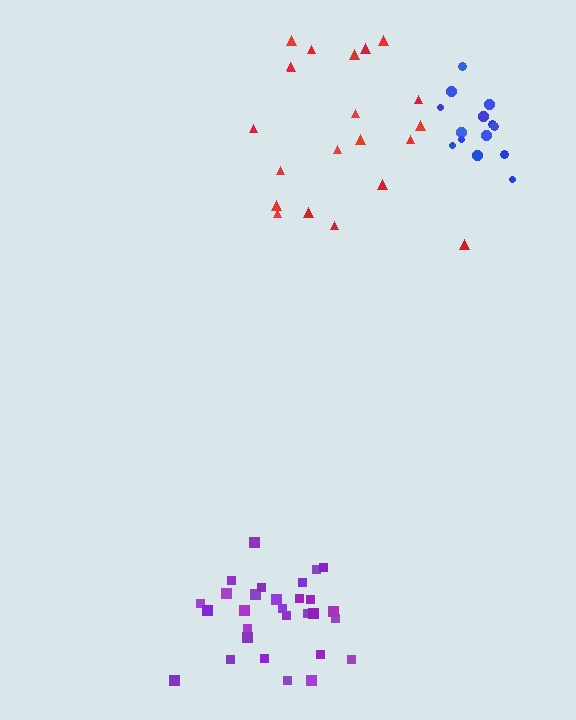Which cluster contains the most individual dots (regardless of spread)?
Purple (29).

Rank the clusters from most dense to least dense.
blue, purple, red.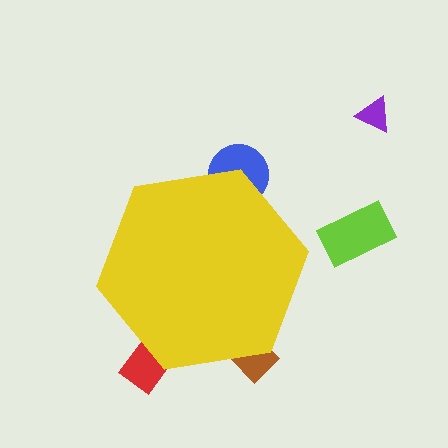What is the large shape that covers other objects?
A yellow hexagon.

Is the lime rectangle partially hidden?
No, the lime rectangle is fully visible.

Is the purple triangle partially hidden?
No, the purple triangle is fully visible.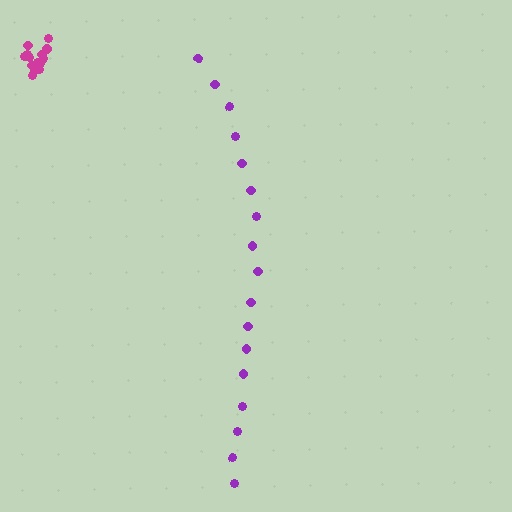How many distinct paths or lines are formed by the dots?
There are 2 distinct paths.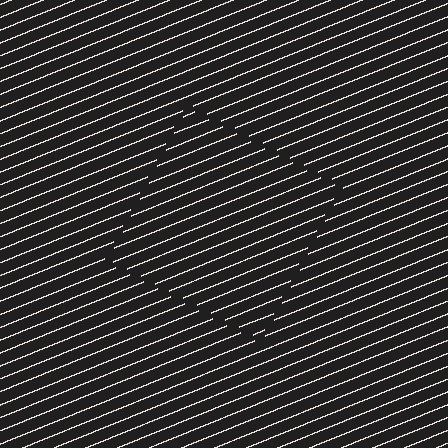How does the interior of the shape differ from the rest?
The interior of the shape contains the same grating, shifted by half a period — the contour is defined by the phase discontinuity where line-ends from the inner and outer gratings abut.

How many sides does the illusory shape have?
4 sides — the line-ends trace a square.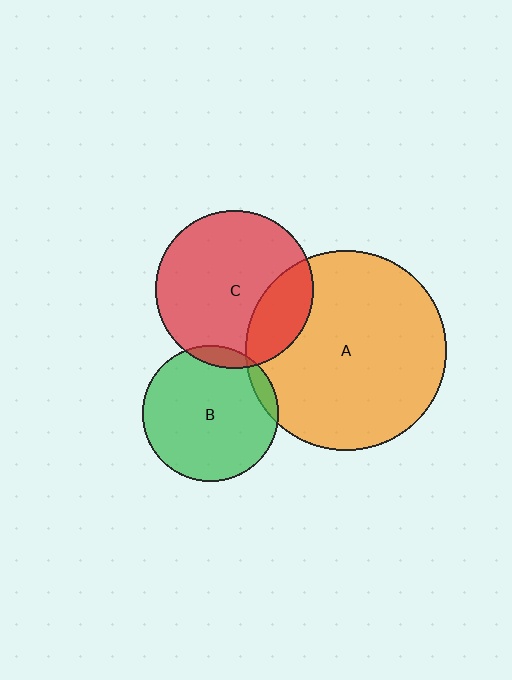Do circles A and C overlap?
Yes.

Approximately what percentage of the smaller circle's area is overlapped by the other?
Approximately 25%.